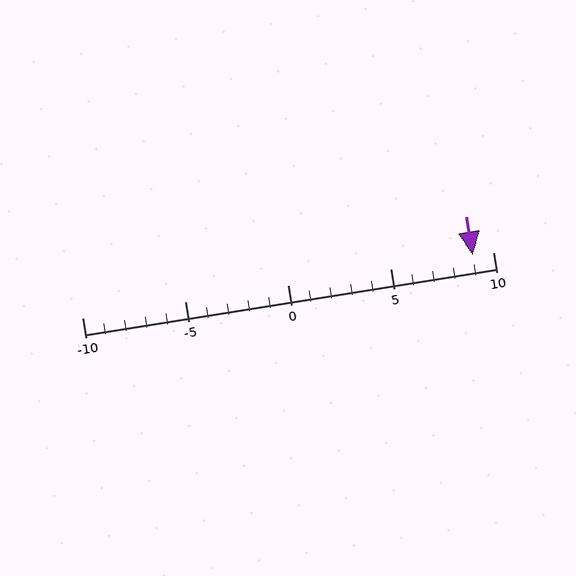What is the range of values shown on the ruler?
The ruler shows values from -10 to 10.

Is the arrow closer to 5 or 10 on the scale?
The arrow is closer to 10.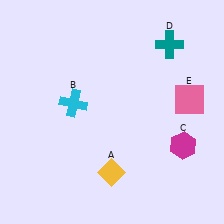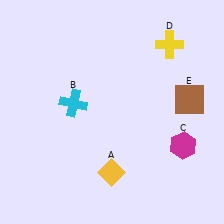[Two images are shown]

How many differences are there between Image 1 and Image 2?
There are 2 differences between the two images.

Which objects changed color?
D changed from teal to yellow. E changed from pink to brown.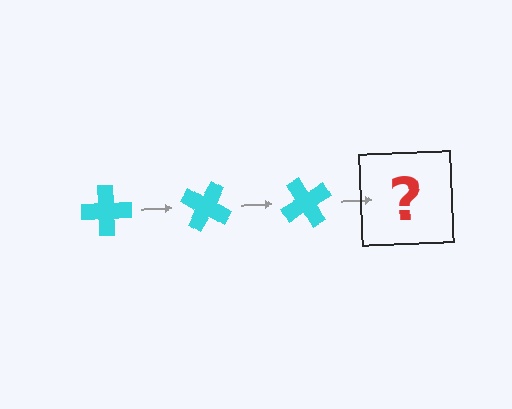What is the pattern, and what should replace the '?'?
The pattern is that the cross rotates 30 degrees each step. The '?' should be a cyan cross rotated 90 degrees.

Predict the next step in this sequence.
The next step is a cyan cross rotated 90 degrees.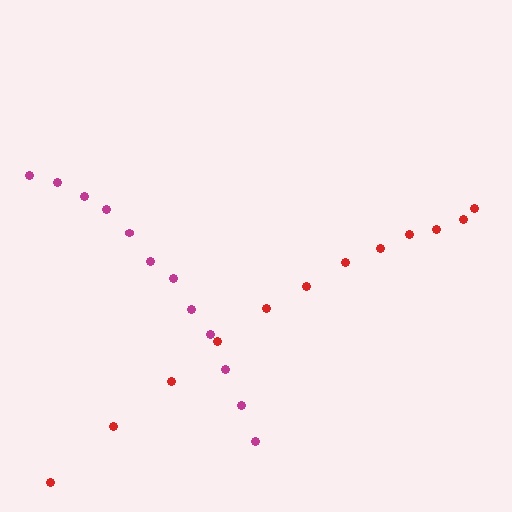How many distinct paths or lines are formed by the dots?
There are 2 distinct paths.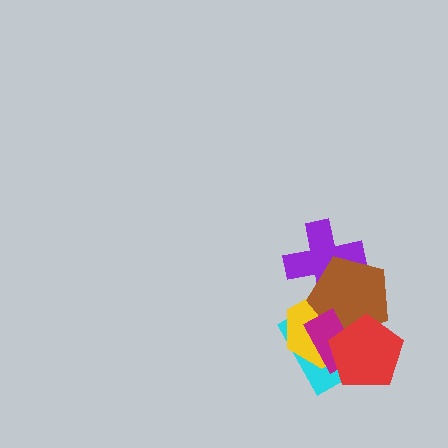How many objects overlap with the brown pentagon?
5 objects overlap with the brown pentagon.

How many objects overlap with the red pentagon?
4 objects overlap with the red pentagon.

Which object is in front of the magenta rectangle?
The red pentagon is in front of the magenta rectangle.